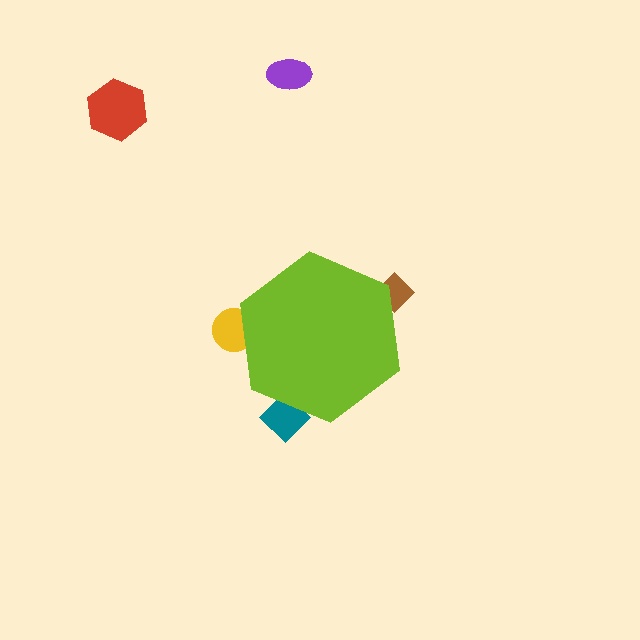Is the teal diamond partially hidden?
Yes, the teal diamond is partially hidden behind the lime hexagon.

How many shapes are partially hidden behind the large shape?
3 shapes are partially hidden.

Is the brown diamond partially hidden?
Yes, the brown diamond is partially hidden behind the lime hexagon.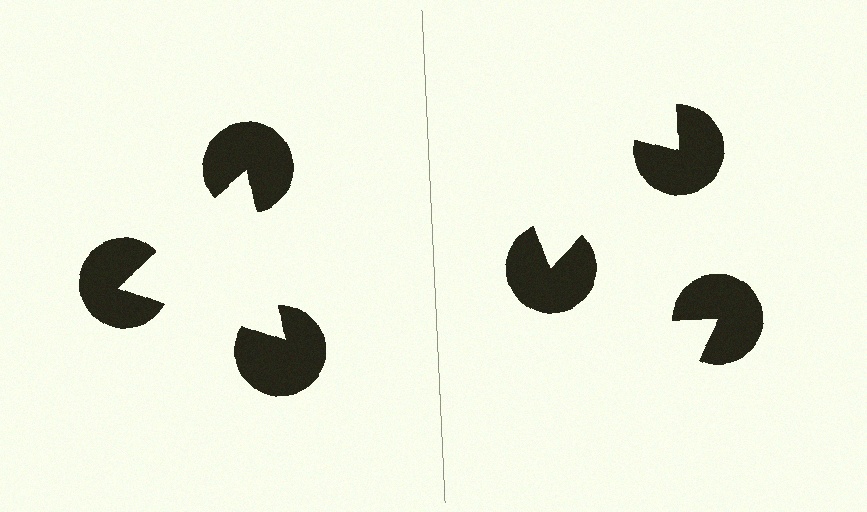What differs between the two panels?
The pac-man discs are positioned identically on both sides; only the wedge orientations differ. On the left they align to a triangle; on the right they are misaligned.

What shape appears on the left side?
An illusory triangle.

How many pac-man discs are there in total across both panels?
6 — 3 on each side.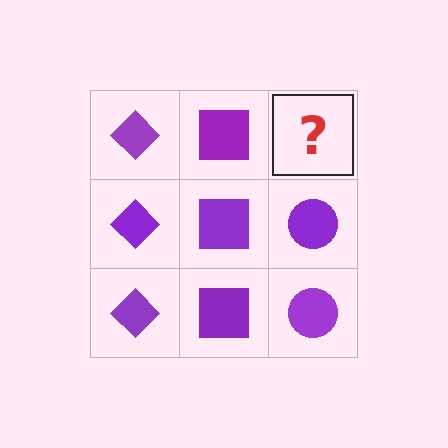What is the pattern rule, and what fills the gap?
The rule is that each column has a consistent shape. The gap should be filled with a purple circle.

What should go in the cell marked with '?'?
The missing cell should contain a purple circle.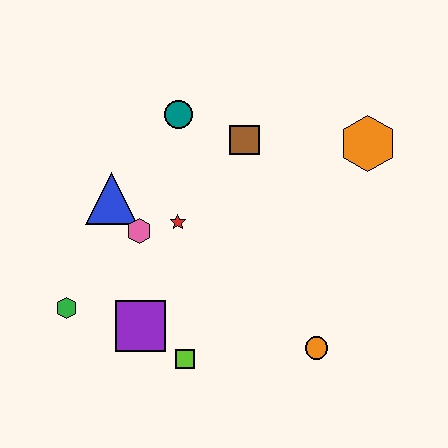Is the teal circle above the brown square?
Yes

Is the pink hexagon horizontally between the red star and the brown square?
No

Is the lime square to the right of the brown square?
No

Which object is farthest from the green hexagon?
The orange hexagon is farthest from the green hexagon.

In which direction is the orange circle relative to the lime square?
The orange circle is to the right of the lime square.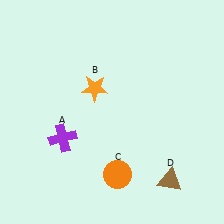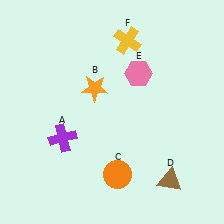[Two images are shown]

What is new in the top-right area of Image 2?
A pink hexagon (E) was added in the top-right area of Image 2.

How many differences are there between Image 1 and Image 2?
There are 2 differences between the two images.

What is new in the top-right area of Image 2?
A yellow cross (F) was added in the top-right area of Image 2.